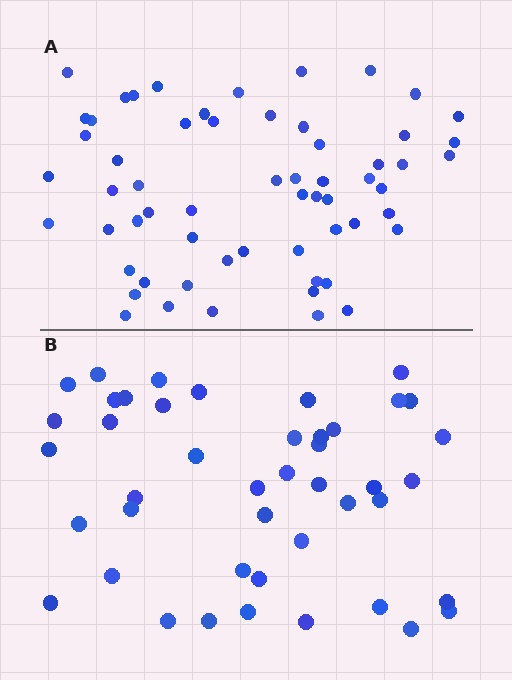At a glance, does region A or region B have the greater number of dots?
Region A (the top region) has more dots.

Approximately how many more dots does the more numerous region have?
Region A has approximately 15 more dots than region B.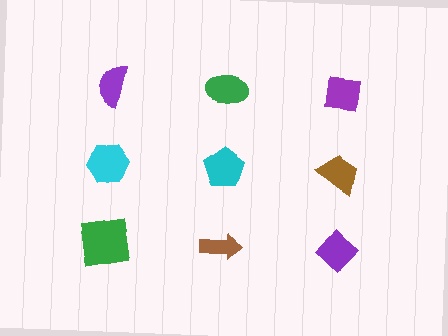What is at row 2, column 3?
A brown trapezoid.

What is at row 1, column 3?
A purple square.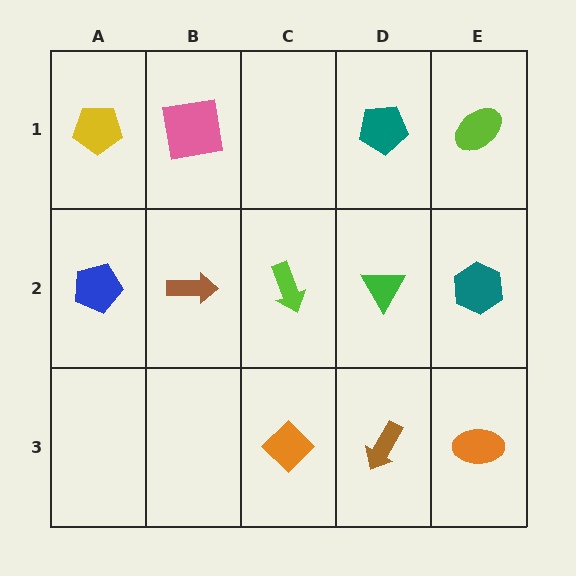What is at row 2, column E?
A teal hexagon.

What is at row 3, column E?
An orange ellipse.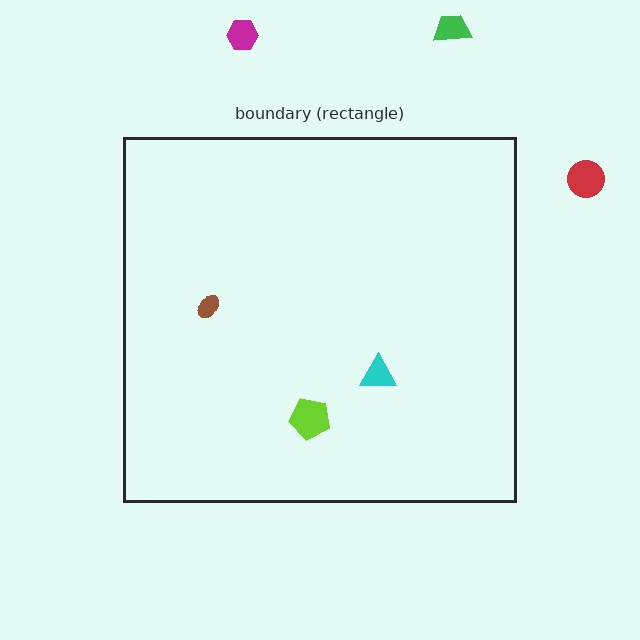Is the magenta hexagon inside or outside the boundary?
Outside.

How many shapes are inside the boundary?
3 inside, 3 outside.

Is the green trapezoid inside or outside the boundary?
Outside.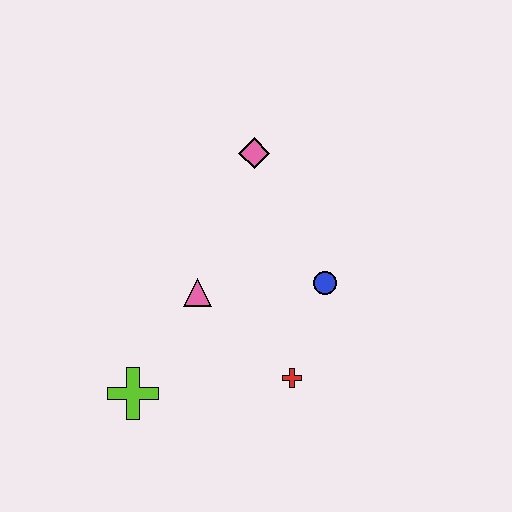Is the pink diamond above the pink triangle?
Yes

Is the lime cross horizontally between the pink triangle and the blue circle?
No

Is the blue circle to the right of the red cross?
Yes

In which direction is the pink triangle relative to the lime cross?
The pink triangle is above the lime cross.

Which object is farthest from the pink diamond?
The lime cross is farthest from the pink diamond.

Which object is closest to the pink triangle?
The lime cross is closest to the pink triangle.